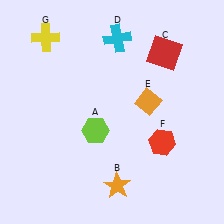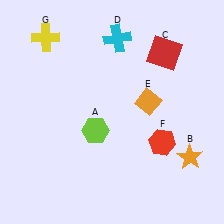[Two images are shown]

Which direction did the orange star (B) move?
The orange star (B) moved right.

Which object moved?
The orange star (B) moved right.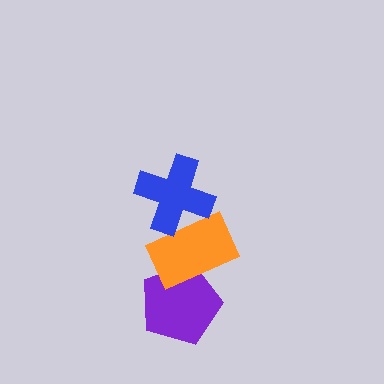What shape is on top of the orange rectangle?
The blue cross is on top of the orange rectangle.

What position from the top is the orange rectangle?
The orange rectangle is 2nd from the top.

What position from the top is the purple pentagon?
The purple pentagon is 3rd from the top.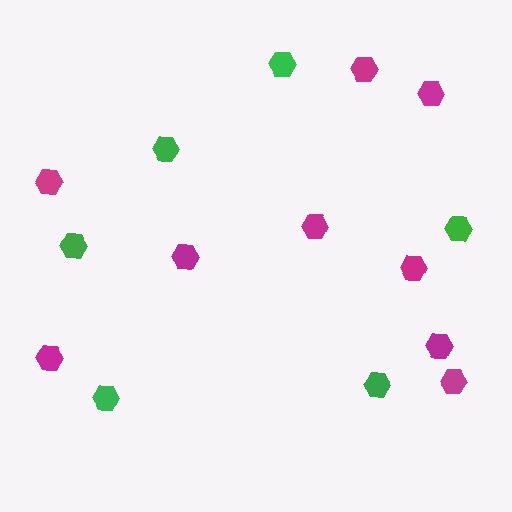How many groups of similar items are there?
There are 2 groups: one group of green hexagons (6) and one group of magenta hexagons (9).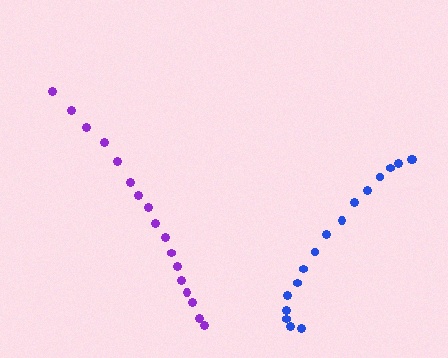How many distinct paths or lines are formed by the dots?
There are 2 distinct paths.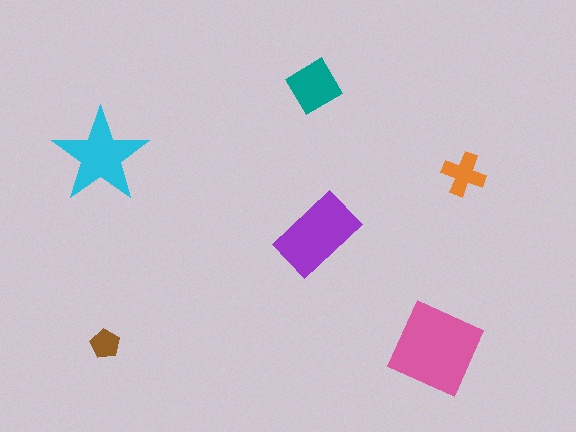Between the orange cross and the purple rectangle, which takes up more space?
The purple rectangle.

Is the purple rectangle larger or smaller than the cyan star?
Larger.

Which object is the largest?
The pink square.